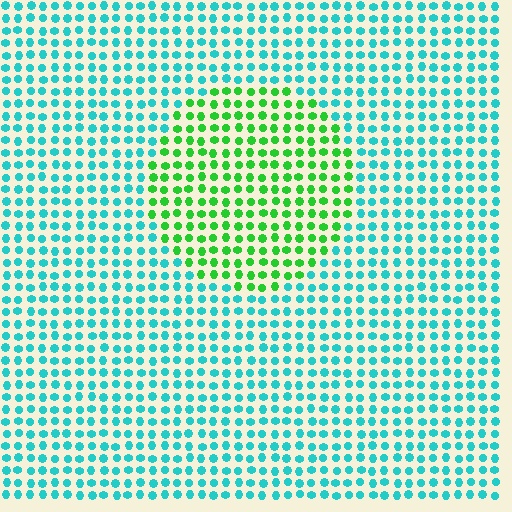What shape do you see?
I see a circle.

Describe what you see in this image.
The image is filled with small cyan elements in a uniform arrangement. A circle-shaped region is visible where the elements are tinted to a slightly different hue, forming a subtle color boundary.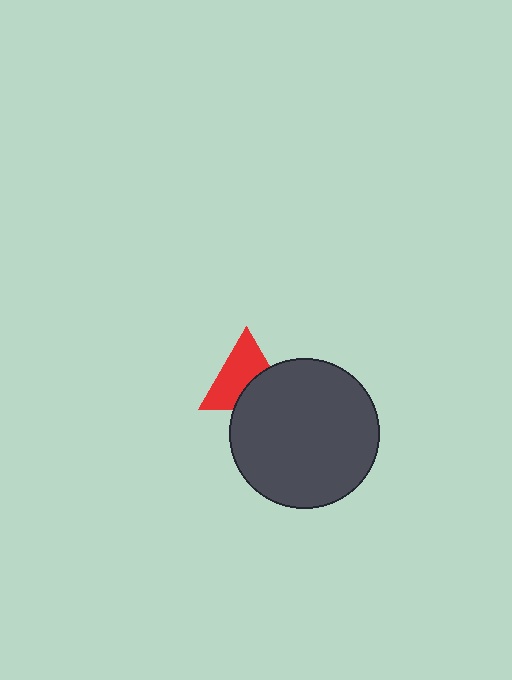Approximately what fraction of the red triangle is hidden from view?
Roughly 38% of the red triangle is hidden behind the dark gray circle.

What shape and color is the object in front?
The object in front is a dark gray circle.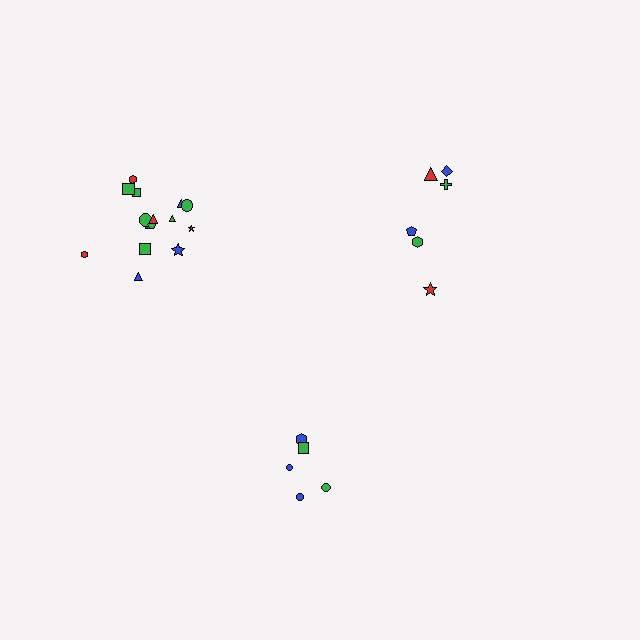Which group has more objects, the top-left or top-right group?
The top-left group.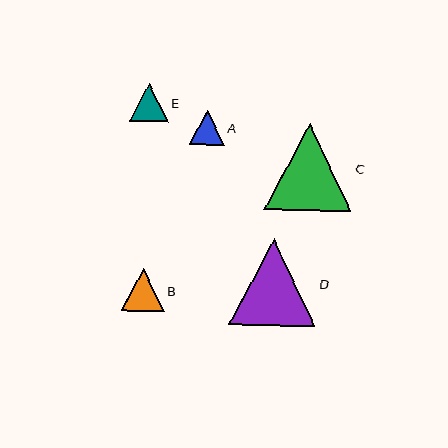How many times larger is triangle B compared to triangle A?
Triangle B is approximately 1.2 times the size of triangle A.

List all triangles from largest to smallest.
From largest to smallest: C, D, B, E, A.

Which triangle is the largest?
Triangle C is the largest with a size of approximately 87 pixels.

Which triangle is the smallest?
Triangle A is the smallest with a size of approximately 35 pixels.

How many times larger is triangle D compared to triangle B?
Triangle D is approximately 2.0 times the size of triangle B.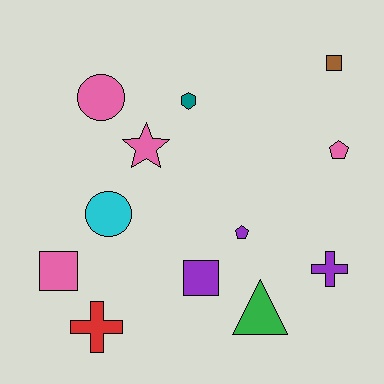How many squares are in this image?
There are 3 squares.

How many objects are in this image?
There are 12 objects.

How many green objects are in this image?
There is 1 green object.